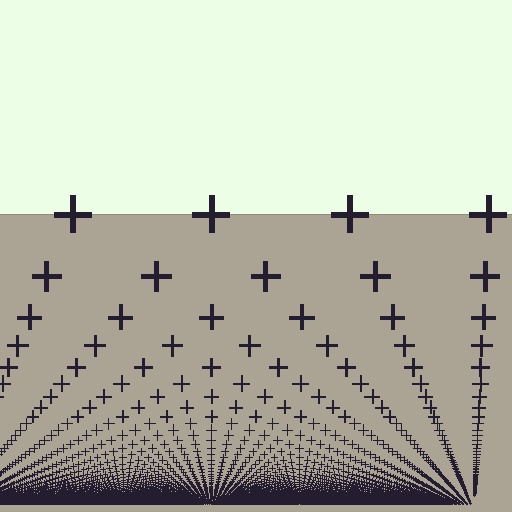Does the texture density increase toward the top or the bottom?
Density increases toward the bottom.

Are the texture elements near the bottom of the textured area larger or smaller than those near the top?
Smaller. The gradient is inverted — elements near the bottom are smaller and denser.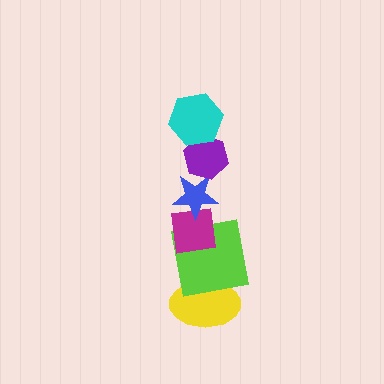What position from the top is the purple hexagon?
The purple hexagon is 2nd from the top.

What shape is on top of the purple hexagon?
The cyan hexagon is on top of the purple hexagon.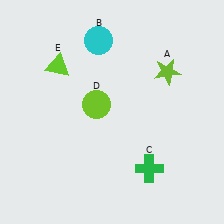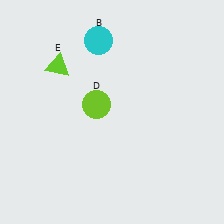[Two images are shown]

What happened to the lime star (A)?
The lime star (A) was removed in Image 2. It was in the top-right area of Image 1.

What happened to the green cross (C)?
The green cross (C) was removed in Image 2. It was in the bottom-right area of Image 1.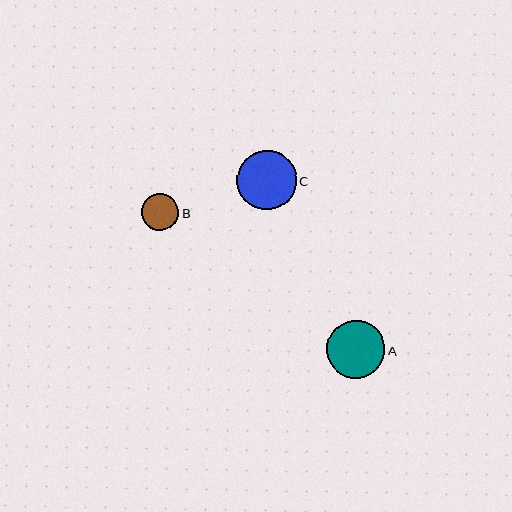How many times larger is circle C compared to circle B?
Circle C is approximately 1.6 times the size of circle B.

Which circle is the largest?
Circle C is the largest with a size of approximately 60 pixels.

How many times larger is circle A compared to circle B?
Circle A is approximately 1.6 times the size of circle B.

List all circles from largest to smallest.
From largest to smallest: C, A, B.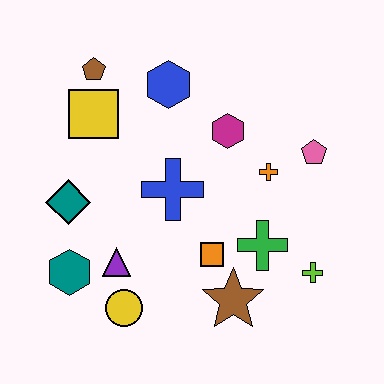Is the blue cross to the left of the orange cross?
Yes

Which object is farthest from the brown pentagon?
The lime cross is farthest from the brown pentagon.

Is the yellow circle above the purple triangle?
No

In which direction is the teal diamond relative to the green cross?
The teal diamond is to the left of the green cross.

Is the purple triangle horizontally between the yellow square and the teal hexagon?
No